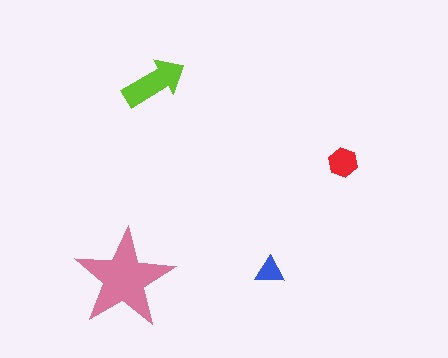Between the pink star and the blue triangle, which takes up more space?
The pink star.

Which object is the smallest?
The blue triangle.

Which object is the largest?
The pink star.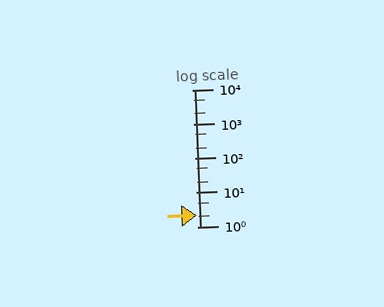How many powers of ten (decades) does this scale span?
The scale spans 4 decades, from 1 to 10000.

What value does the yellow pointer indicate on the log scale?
The pointer indicates approximately 2.2.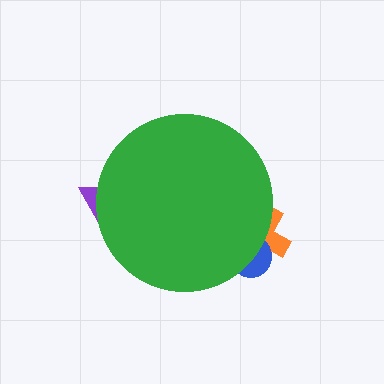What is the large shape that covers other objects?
A green circle.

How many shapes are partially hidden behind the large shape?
3 shapes are partially hidden.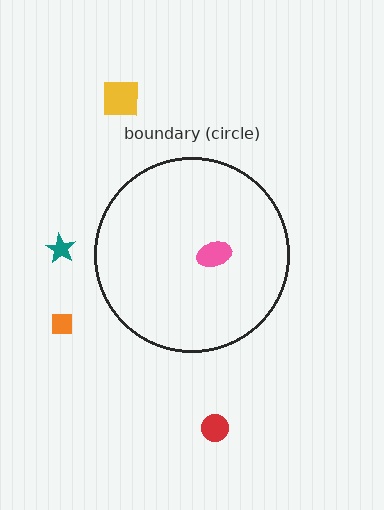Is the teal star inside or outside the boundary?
Outside.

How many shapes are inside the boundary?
1 inside, 4 outside.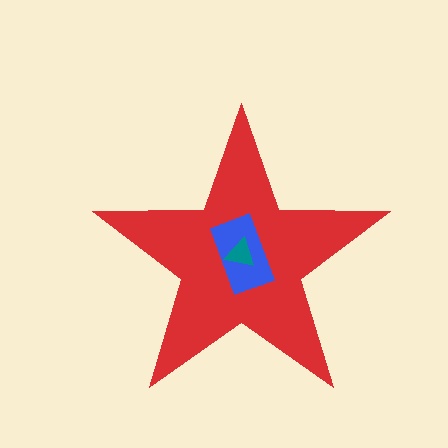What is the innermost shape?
The teal triangle.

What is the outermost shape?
The red star.